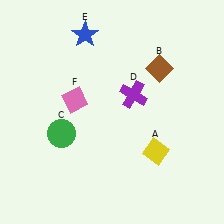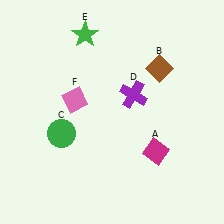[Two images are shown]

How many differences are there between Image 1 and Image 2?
There are 2 differences between the two images.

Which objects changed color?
A changed from yellow to magenta. E changed from blue to green.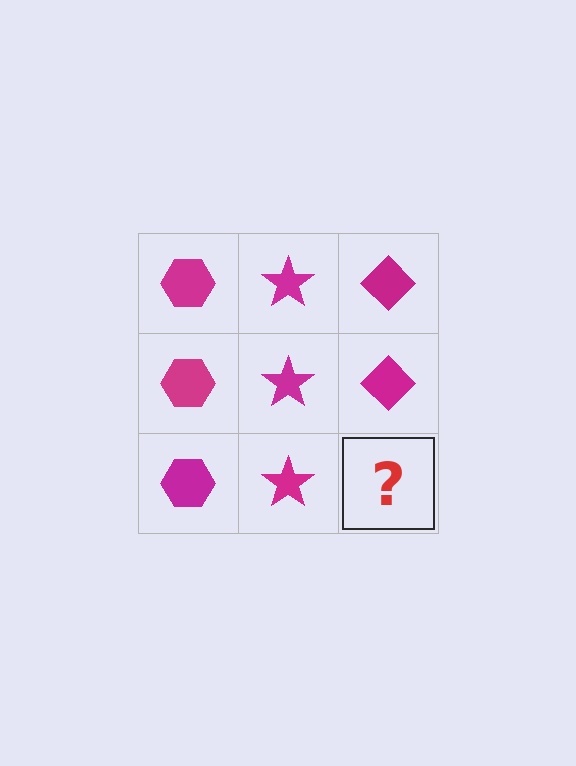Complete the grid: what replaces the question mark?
The question mark should be replaced with a magenta diamond.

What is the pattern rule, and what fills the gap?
The rule is that each column has a consistent shape. The gap should be filled with a magenta diamond.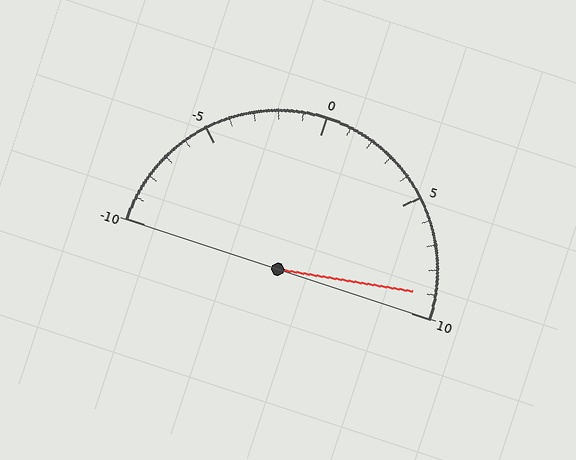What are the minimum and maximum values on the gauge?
The gauge ranges from -10 to 10.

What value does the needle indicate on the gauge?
The needle indicates approximately 9.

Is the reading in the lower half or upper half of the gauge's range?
The reading is in the upper half of the range (-10 to 10).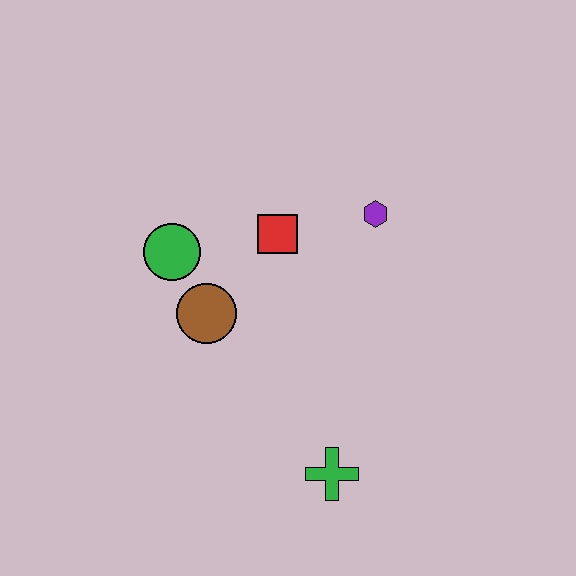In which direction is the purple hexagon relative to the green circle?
The purple hexagon is to the right of the green circle.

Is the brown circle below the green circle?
Yes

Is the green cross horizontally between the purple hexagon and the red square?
Yes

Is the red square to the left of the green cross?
Yes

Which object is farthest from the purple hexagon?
The green cross is farthest from the purple hexagon.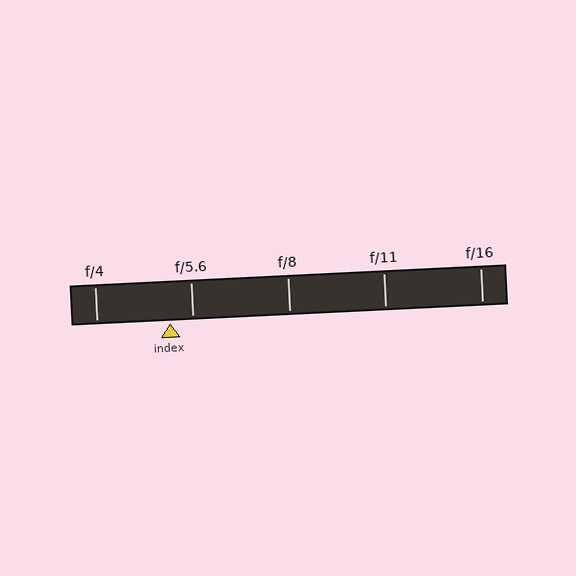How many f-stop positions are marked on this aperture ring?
There are 5 f-stop positions marked.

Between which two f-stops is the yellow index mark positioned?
The index mark is between f/4 and f/5.6.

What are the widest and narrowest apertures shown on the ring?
The widest aperture shown is f/4 and the narrowest is f/16.